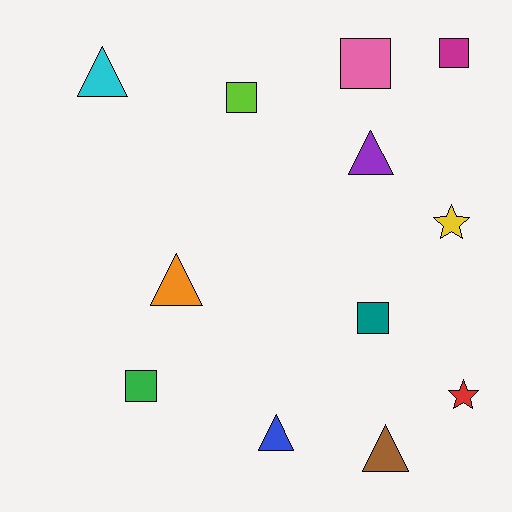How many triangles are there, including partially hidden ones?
There are 5 triangles.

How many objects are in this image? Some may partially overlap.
There are 12 objects.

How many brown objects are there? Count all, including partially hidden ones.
There is 1 brown object.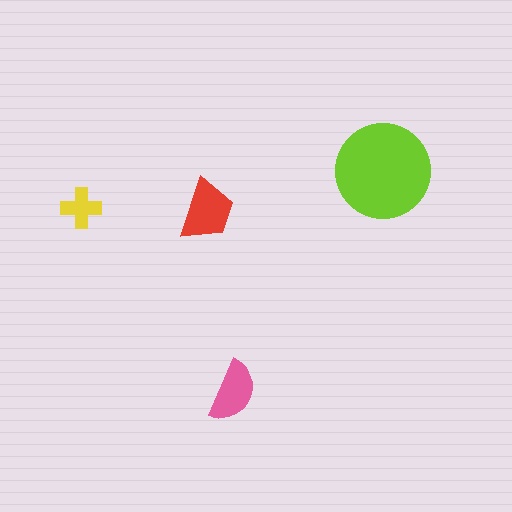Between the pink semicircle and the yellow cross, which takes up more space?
The pink semicircle.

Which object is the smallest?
The yellow cross.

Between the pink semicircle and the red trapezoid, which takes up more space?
The red trapezoid.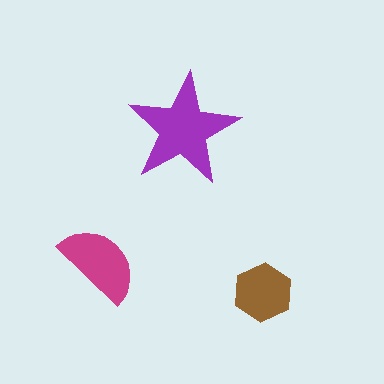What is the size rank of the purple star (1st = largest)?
1st.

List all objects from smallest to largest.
The brown hexagon, the magenta semicircle, the purple star.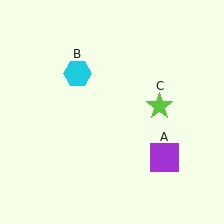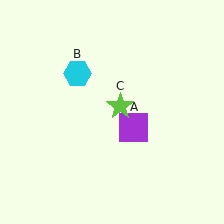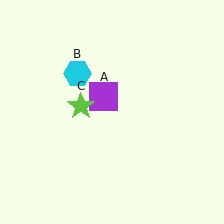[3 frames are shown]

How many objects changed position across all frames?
2 objects changed position: purple square (object A), lime star (object C).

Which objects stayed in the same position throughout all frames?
Cyan hexagon (object B) remained stationary.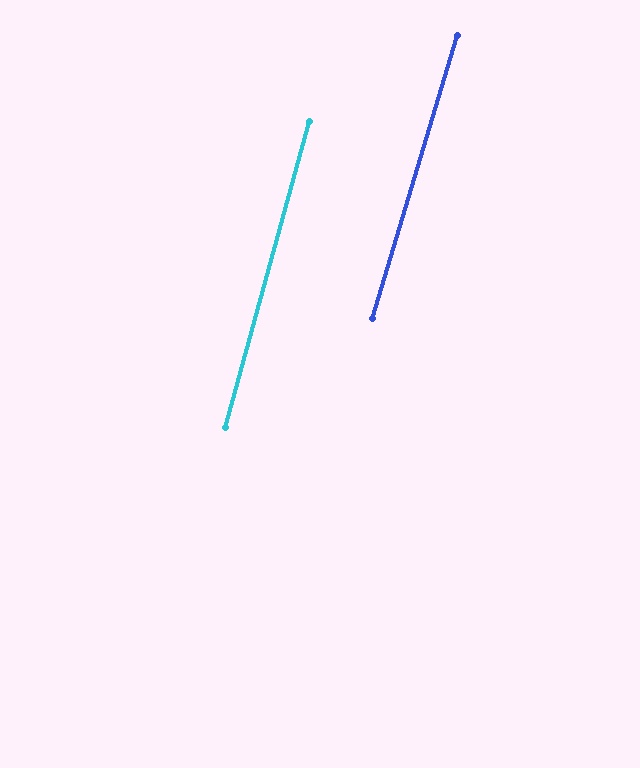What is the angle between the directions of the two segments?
Approximately 1 degree.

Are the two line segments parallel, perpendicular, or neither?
Parallel — their directions differ by only 1.4°.